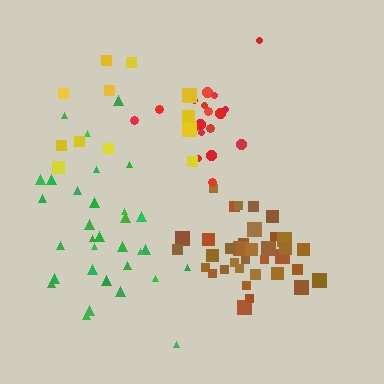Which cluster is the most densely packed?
Brown.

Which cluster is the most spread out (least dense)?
Yellow.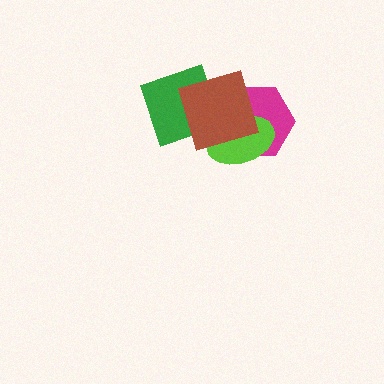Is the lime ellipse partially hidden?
Yes, it is partially covered by another shape.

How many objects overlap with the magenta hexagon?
2 objects overlap with the magenta hexagon.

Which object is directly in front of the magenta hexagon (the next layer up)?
The lime ellipse is directly in front of the magenta hexagon.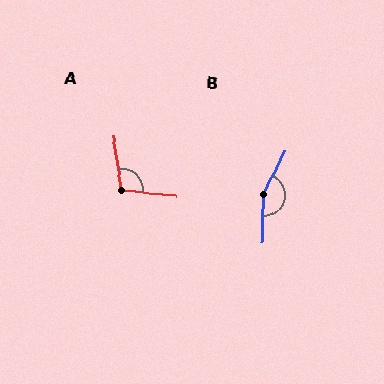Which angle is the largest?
B, at approximately 154 degrees.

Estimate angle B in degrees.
Approximately 154 degrees.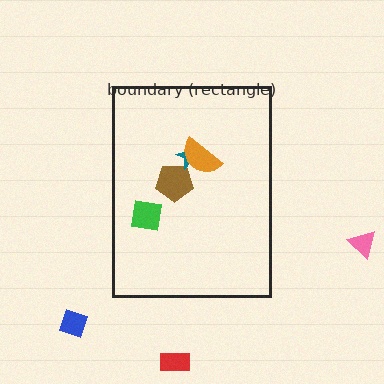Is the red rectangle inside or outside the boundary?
Outside.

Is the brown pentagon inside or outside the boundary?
Inside.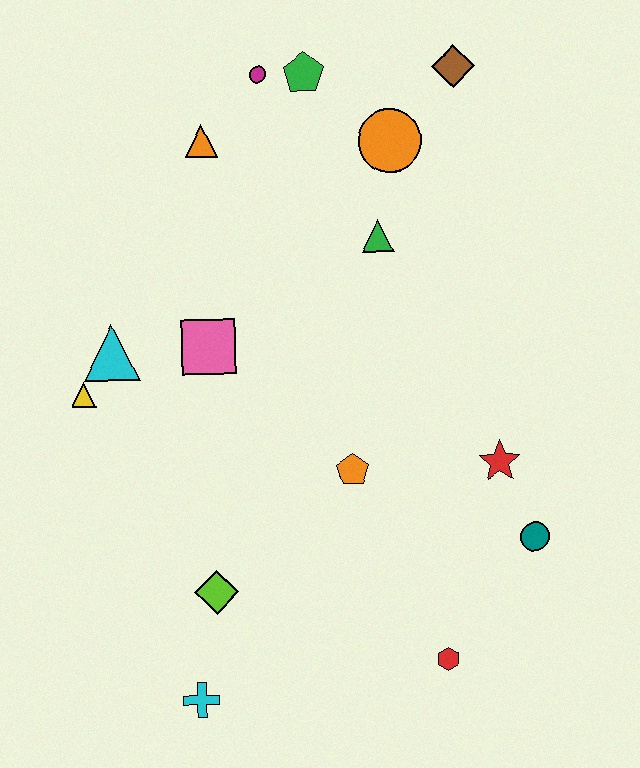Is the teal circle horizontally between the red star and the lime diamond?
No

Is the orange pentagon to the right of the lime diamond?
Yes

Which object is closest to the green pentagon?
The magenta circle is closest to the green pentagon.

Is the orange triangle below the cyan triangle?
No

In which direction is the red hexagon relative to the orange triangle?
The red hexagon is below the orange triangle.